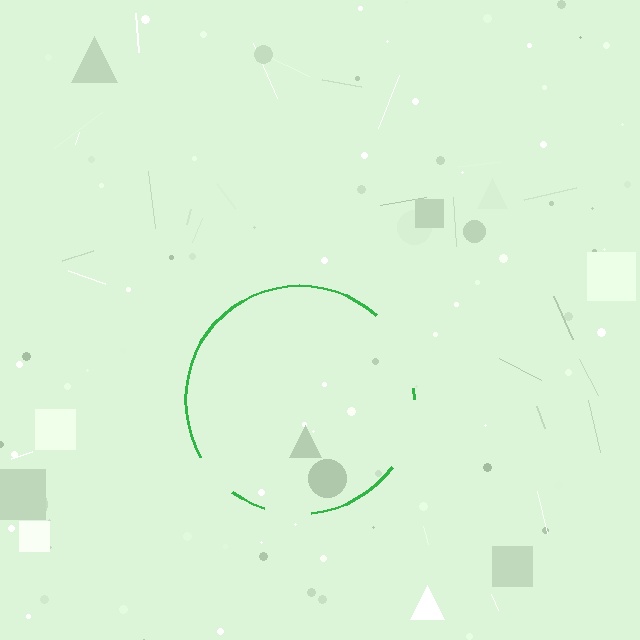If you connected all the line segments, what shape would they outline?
They would outline a circle.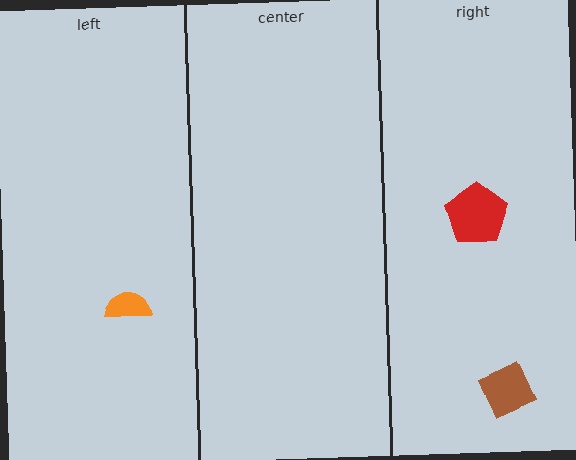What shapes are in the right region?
The red pentagon, the brown diamond.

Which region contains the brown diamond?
The right region.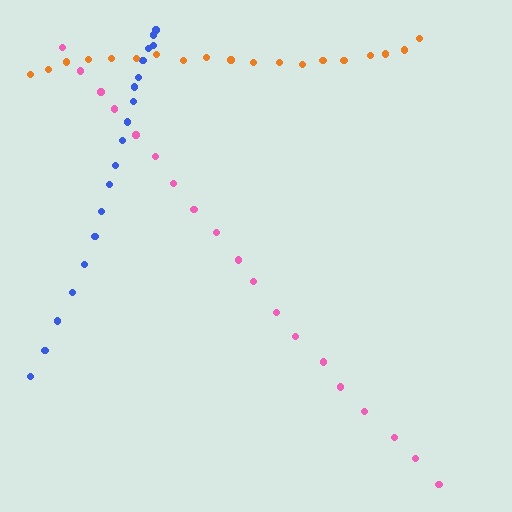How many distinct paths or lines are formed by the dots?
There are 3 distinct paths.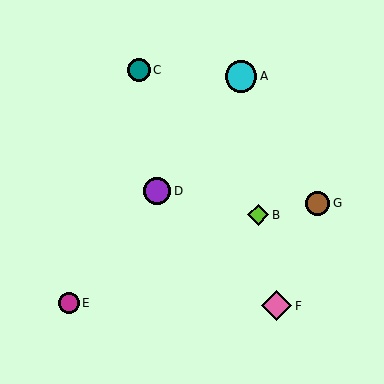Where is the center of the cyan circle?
The center of the cyan circle is at (241, 76).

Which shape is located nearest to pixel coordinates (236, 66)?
The cyan circle (labeled A) at (241, 76) is nearest to that location.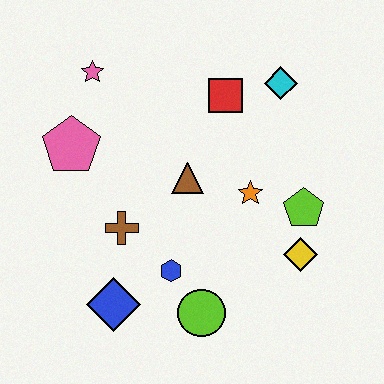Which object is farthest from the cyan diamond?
The blue diamond is farthest from the cyan diamond.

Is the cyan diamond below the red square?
No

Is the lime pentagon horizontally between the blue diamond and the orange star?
No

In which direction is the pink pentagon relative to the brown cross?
The pink pentagon is above the brown cross.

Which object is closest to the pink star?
The pink pentagon is closest to the pink star.